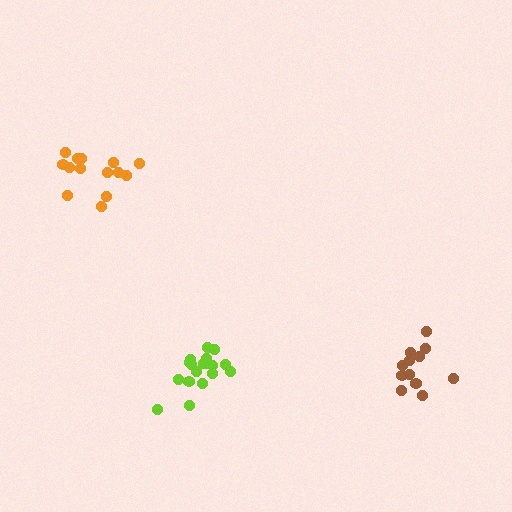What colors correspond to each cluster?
The clusters are colored: orange, lime, brown.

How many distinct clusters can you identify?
There are 3 distinct clusters.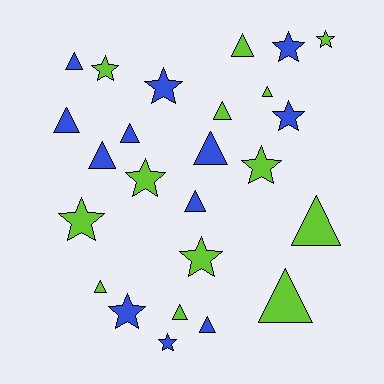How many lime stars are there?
There are 6 lime stars.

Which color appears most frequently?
Lime, with 13 objects.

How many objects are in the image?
There are 25 objects.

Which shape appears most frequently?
Triangle, with 14 objects.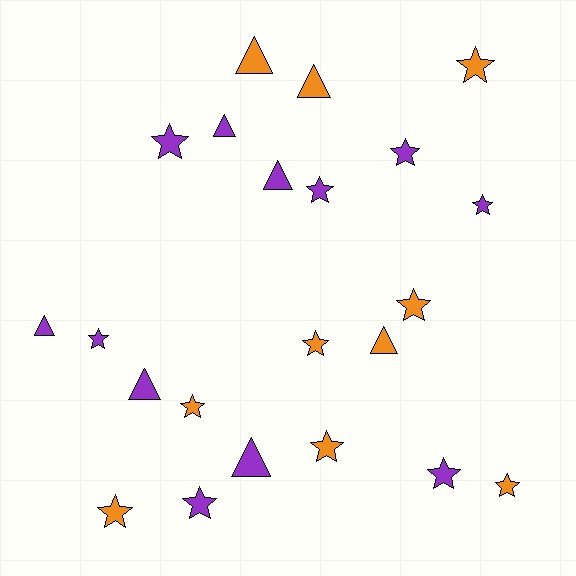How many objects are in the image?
There are 22 objects.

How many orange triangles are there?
There are 3 orange triangles.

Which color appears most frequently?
Purple, with 12 objects.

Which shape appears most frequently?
Star, with 14 objects.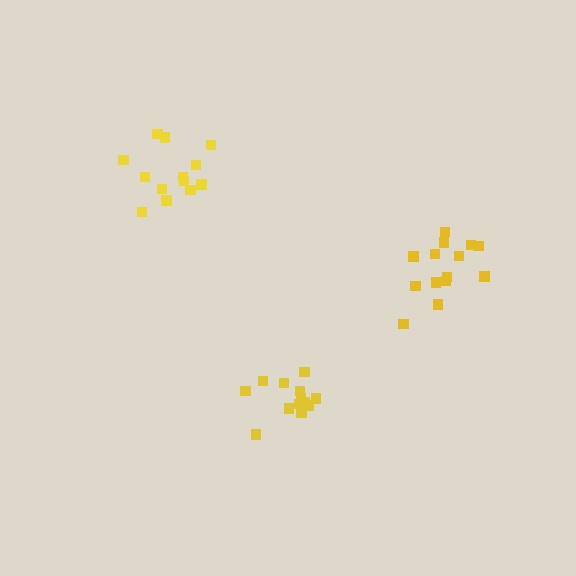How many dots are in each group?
Group 1: 14 dots, Group 2: 13 dots, Group 3: 13 dots (40 total).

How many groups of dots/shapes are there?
There are 3 groups.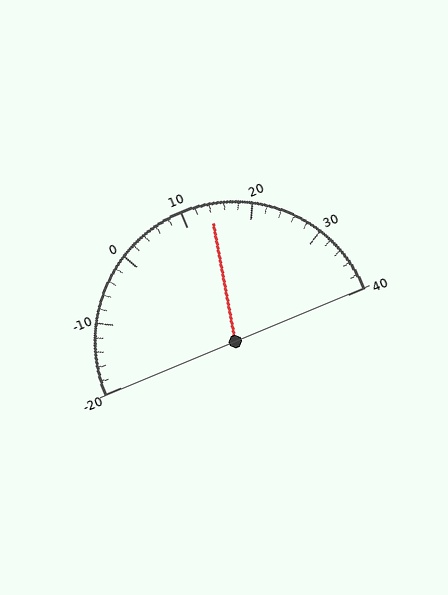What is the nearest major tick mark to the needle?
The nearest major tick mark is 10.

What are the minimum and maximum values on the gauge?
The gauge ranges from -20 to 40.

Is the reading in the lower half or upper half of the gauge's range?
The reading is in the upper half of the range (-20 to 40).